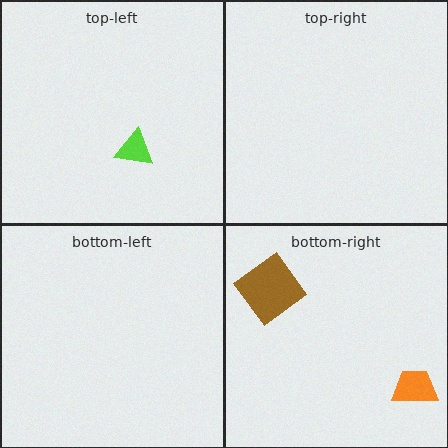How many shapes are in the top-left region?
1.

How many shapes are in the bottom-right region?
2.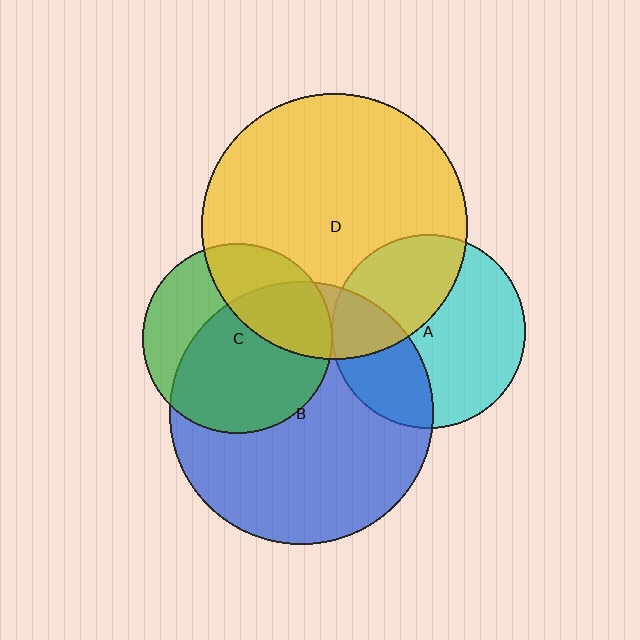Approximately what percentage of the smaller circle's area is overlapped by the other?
Approximately 65%.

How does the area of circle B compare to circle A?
Approximately 1.8 times.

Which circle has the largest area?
Circle D (yellow).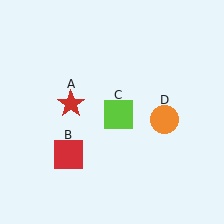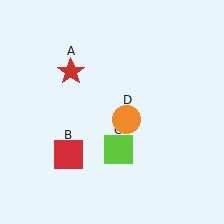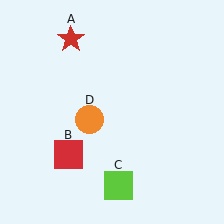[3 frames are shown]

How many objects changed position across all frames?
3 objects changed position: red star (object A), lime square (object C), orange circle (object D).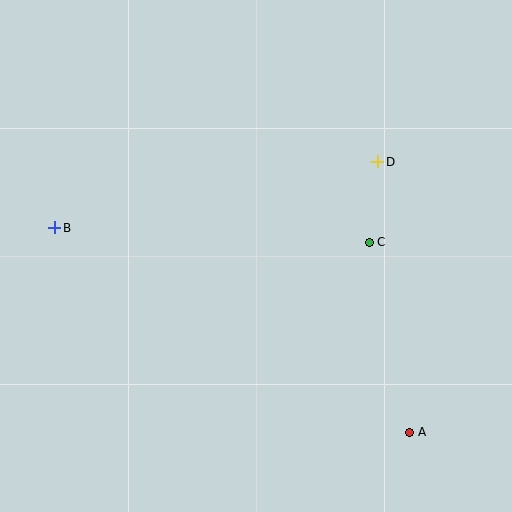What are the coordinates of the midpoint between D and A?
The midpoint between D and A is at (394, 297).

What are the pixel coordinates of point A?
Point A is at (410, 432).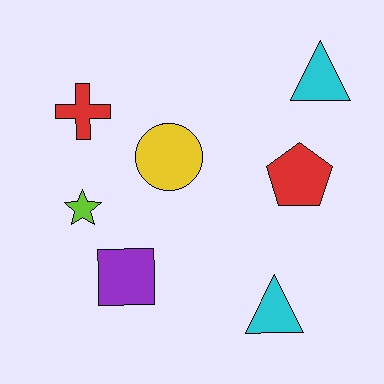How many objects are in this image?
There are 7 objects.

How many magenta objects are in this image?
There are no magenta objects.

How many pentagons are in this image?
There is 1 pentagon.